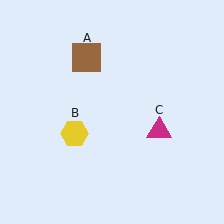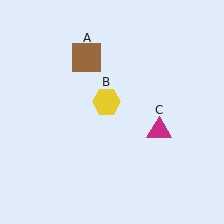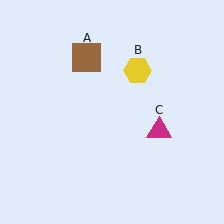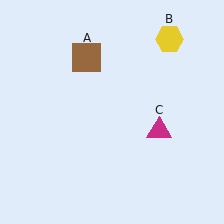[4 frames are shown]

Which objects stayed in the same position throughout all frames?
Brown square (object A) and magenta triangle (object C) remained stationary.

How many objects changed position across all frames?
1 object changed position: yellow hexagon (object B).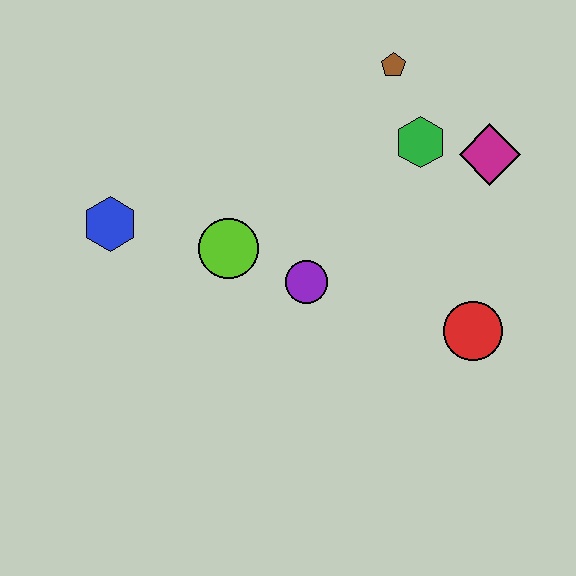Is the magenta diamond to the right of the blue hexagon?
Yes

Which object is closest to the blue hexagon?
The lime circle is closest to the blue hexagon.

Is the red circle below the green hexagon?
Yes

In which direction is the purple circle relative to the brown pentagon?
The purple circle is below the brown pentagon.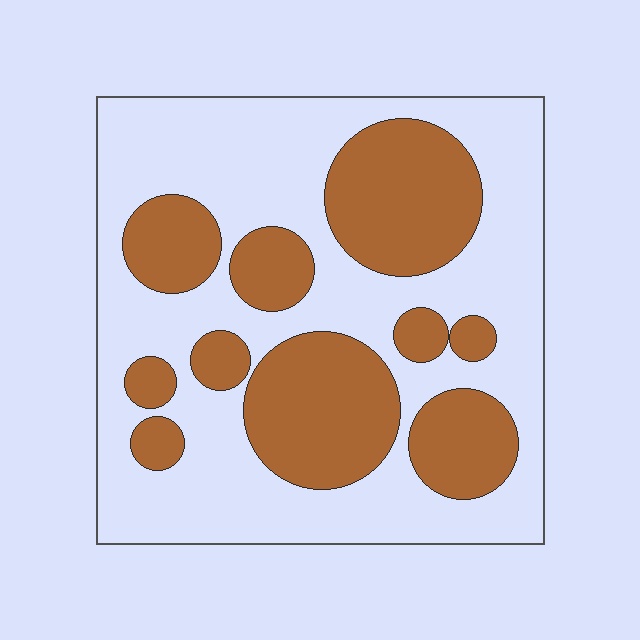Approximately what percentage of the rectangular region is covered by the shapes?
Approximately 35%.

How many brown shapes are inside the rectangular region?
10.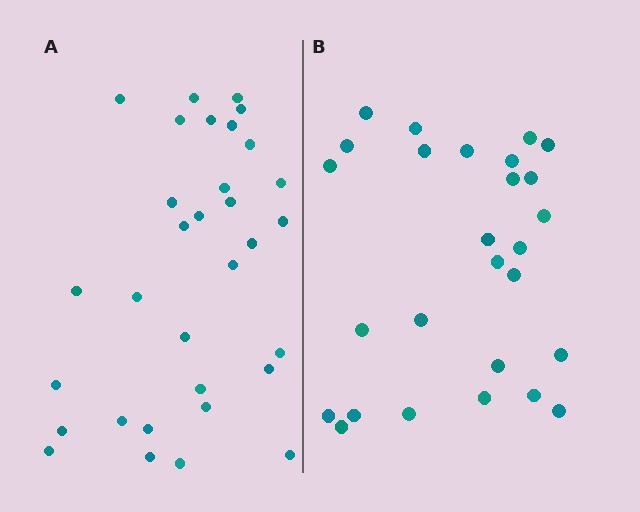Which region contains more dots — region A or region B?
Region A (the left region) has more dots.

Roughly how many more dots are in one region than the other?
Region A has about 5 more dots than region B.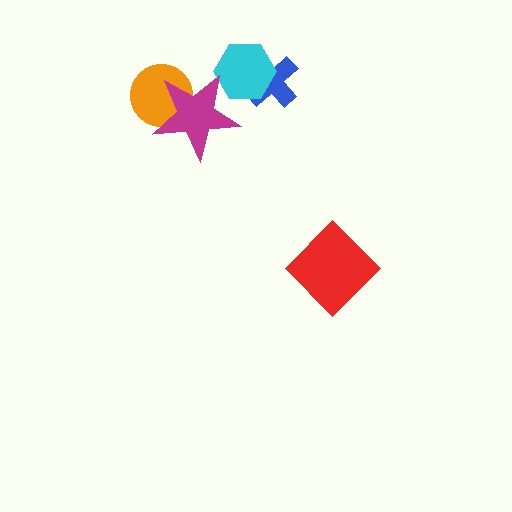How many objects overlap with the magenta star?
2 objects overlap with the magenta star.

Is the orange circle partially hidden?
Yes, it is partially covered by another shape.